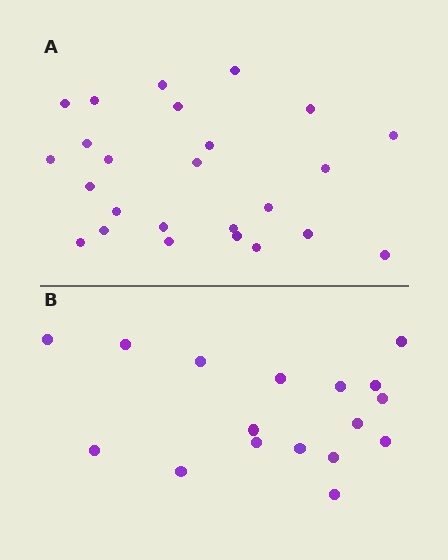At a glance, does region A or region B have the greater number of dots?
Region A (the top region) has more dots.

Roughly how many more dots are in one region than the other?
Region A has roughly 8 or so more dots than region B.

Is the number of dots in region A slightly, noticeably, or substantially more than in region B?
Region A has substantially more. The ratio is roughly 1.5 to 1.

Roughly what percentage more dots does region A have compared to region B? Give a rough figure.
About 45% more.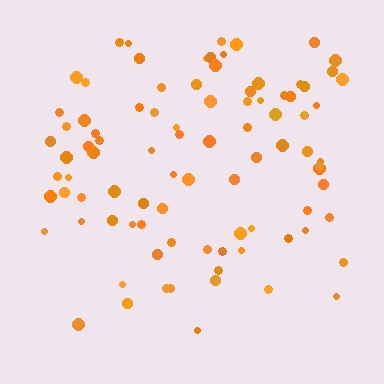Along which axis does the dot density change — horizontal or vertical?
Vertical.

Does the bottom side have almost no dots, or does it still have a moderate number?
Still a moderate number, just noticeably fewer than the top.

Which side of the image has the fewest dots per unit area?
The bottom.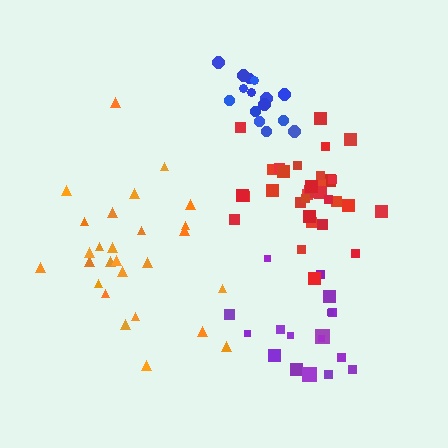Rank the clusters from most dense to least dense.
red, blue, purple, orange.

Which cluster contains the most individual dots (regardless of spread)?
Red (32).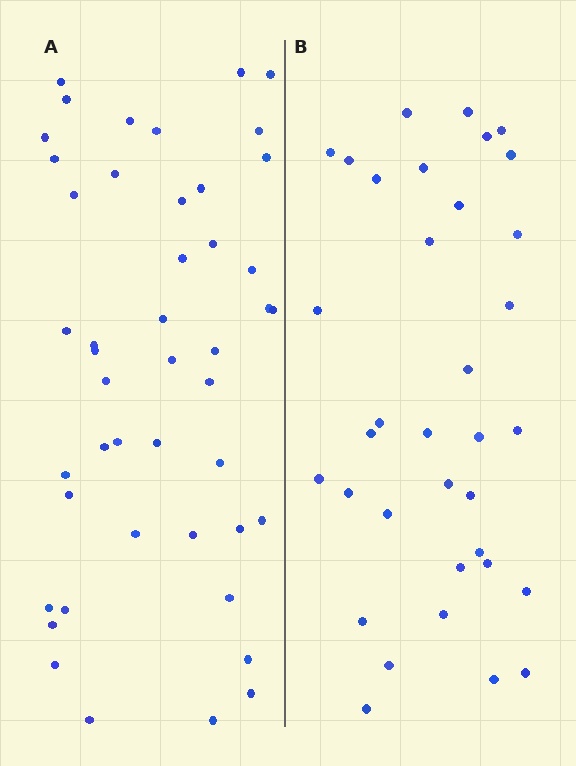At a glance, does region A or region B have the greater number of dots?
Region A (the left region) has more dots.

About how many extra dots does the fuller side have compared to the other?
Region A has roughly 12 or so more dots than region B.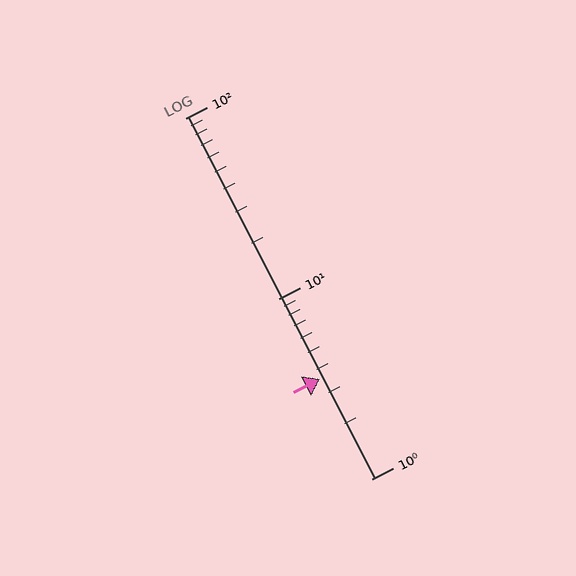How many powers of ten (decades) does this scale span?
The scale spans 2 decades, from 1 to 100.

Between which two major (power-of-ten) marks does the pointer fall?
The pointer is between 1 and 10.